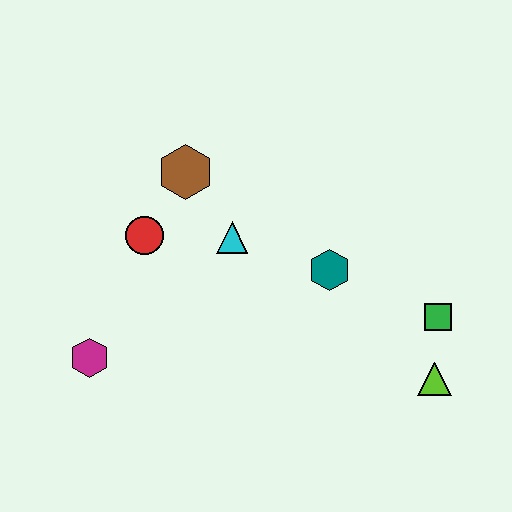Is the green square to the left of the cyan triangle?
No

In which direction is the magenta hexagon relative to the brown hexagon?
The magenta hexagon is below the brown hexagon.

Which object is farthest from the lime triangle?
The magenta hexagon is farthest from the lime triangle.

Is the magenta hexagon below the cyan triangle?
Yes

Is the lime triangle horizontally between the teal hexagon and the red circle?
No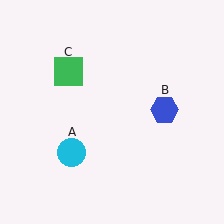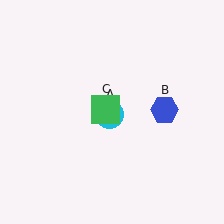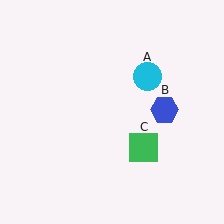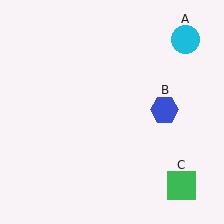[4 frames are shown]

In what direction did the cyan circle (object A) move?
The cyan circle (object A) moved up and to the right.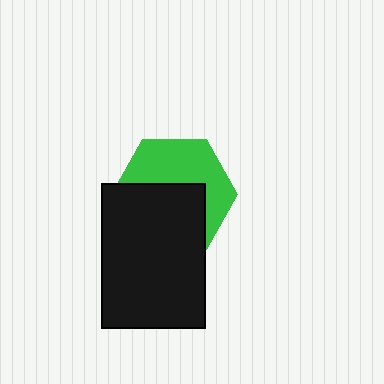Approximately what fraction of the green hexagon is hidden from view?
Roughly 51% of the green hexagon is hidden behind the black rectangle.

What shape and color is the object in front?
The object in front is a black rectangle.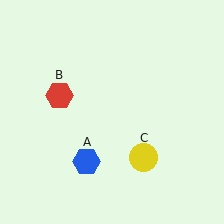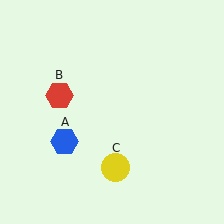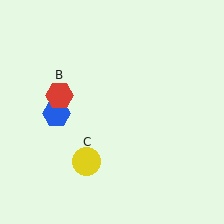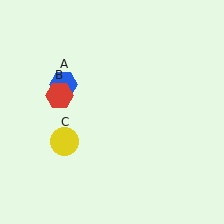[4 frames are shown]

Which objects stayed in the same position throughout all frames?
Red hexagon (object B) remained stationary.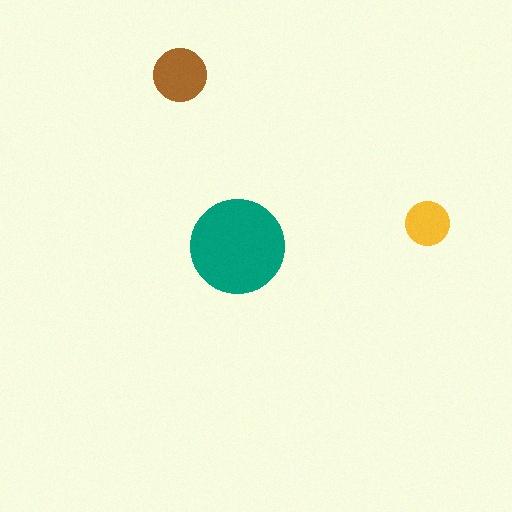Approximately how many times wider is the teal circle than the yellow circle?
About 2 times wider.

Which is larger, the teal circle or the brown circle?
The teal one.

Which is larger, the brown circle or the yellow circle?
The brown one.